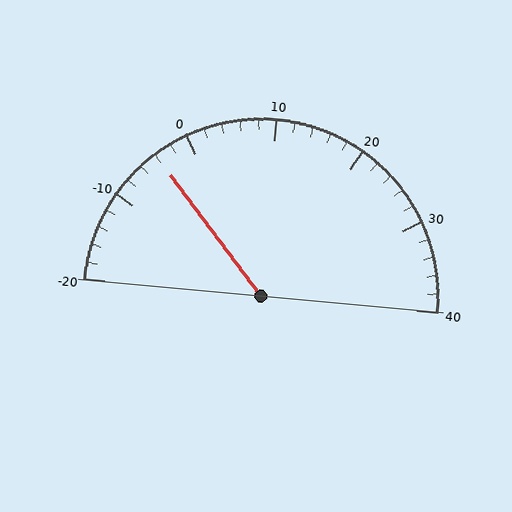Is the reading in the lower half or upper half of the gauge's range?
The reading is in the lower half of the range (-20 to 40).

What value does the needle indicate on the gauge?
The needle indicates approximately -4.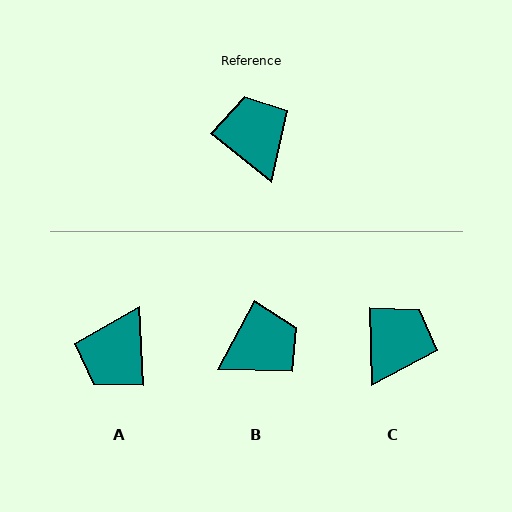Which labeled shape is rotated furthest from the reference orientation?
A, about 132 degrees away.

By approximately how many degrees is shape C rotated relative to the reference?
Approximately 49 degrees clockwise.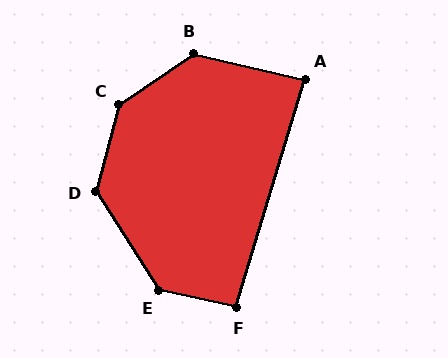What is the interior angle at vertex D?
Approximately 133 degrees (obtuse).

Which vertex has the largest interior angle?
C, at approximately 139 degrees.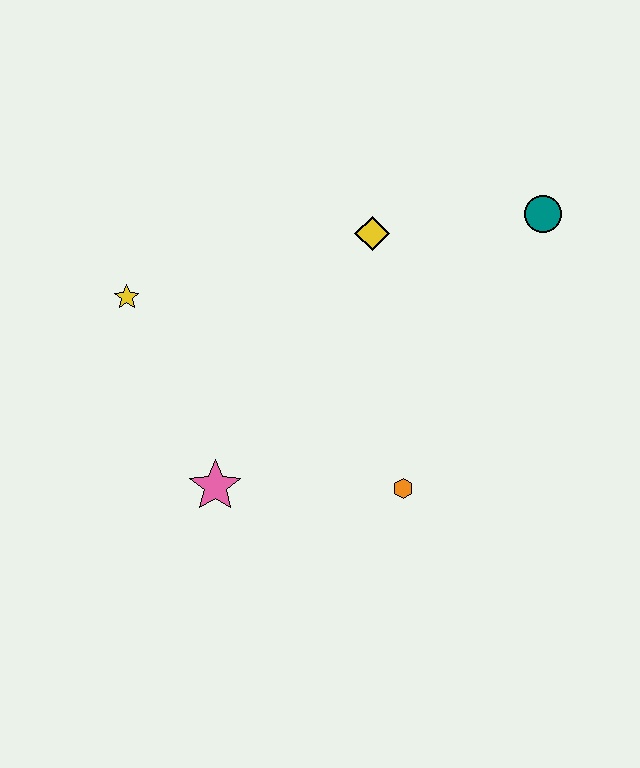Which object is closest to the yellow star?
The pink star is closest to the yellow star.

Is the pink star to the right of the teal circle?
No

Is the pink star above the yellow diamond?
No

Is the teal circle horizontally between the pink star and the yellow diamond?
No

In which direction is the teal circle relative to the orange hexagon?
The teal circle is above the orange hexagon.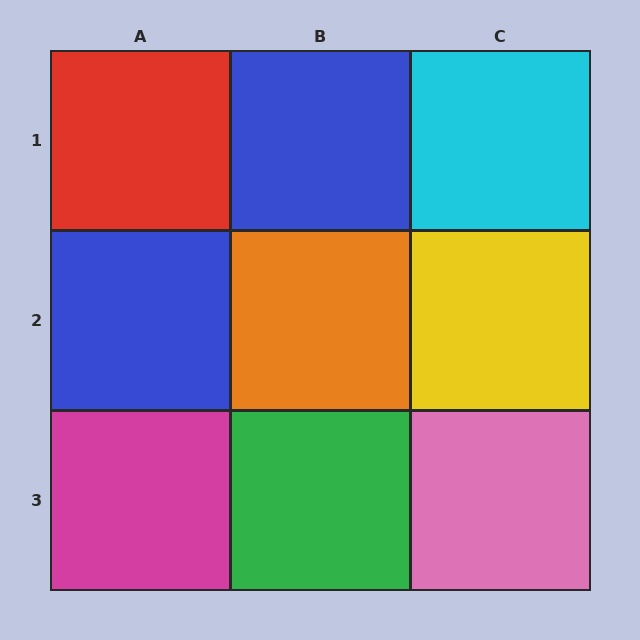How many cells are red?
1 cell is red.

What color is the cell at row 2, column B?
Orange.